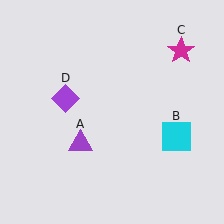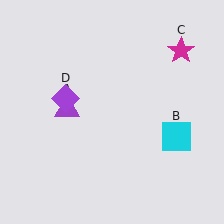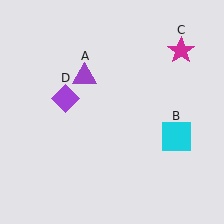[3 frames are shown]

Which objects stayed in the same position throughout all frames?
Cyan square (object B) and magenta star (object C) and purple diamond (object D) remained stationary.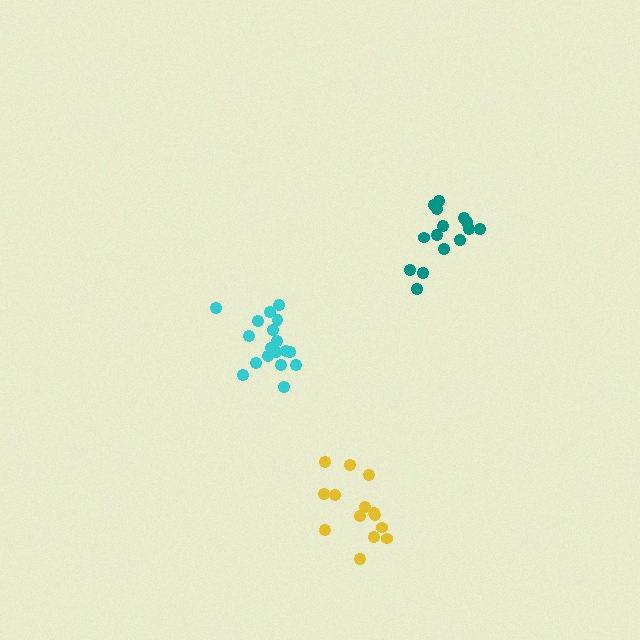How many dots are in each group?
Group 1: 15 dots, Group 2: 18 dots, Group 3: 14 dots (47 total).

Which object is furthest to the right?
The teal cluster is rightmost.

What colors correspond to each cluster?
The clusters are colored: teal, cyan, yellow.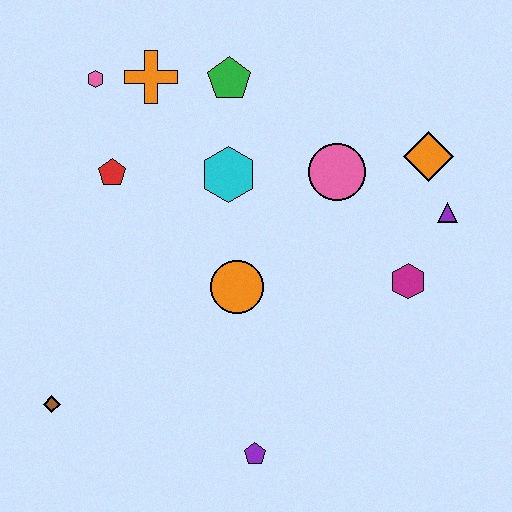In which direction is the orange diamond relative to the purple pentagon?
The orange diamond is above the purple pentagon.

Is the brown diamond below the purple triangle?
Yes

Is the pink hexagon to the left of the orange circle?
Yes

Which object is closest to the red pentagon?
The pink hexagon is closest to the red pentagon.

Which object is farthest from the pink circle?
The brown diamond is farthest from the pink circle.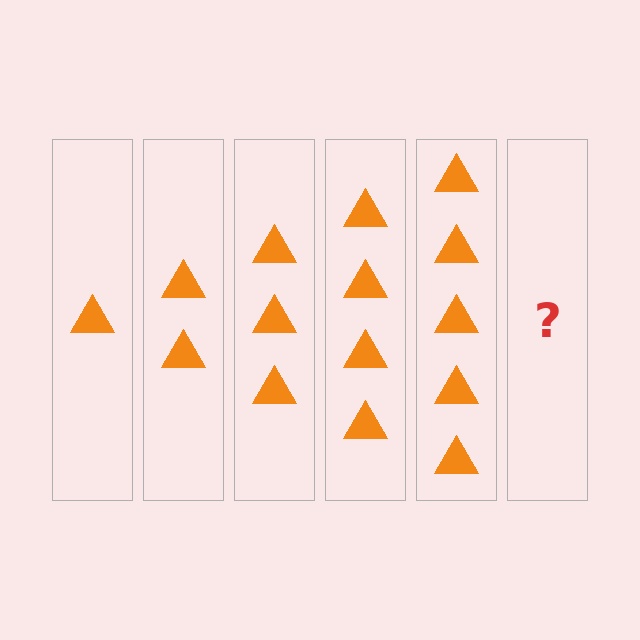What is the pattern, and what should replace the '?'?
The pattern is that each step adds one more triangle. The '?' should be 6 triangles.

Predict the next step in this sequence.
The next step is 6 triangles.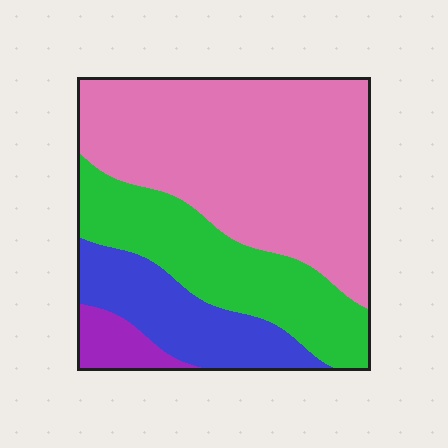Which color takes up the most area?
Pink, at roughly 50%.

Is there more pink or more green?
Pink.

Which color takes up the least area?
Purple, at roughly 5%.